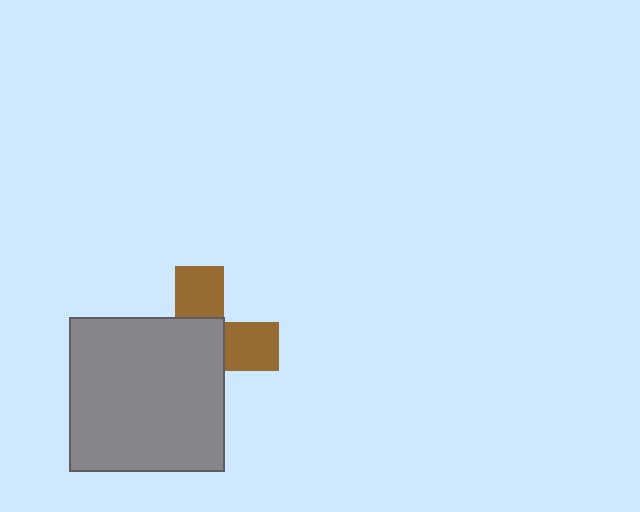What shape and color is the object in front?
The object in front is a gray square.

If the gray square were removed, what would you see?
You would see the complete brown cross.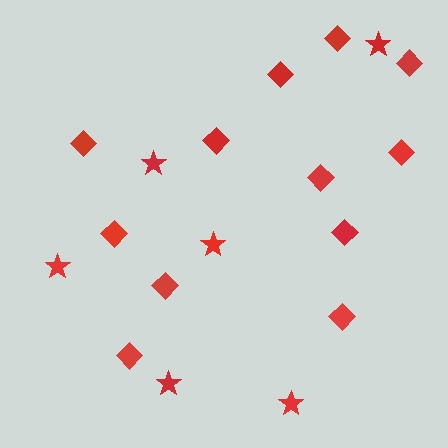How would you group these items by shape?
There are 2 groups: one group of stars (6) and one group of diamonds (12).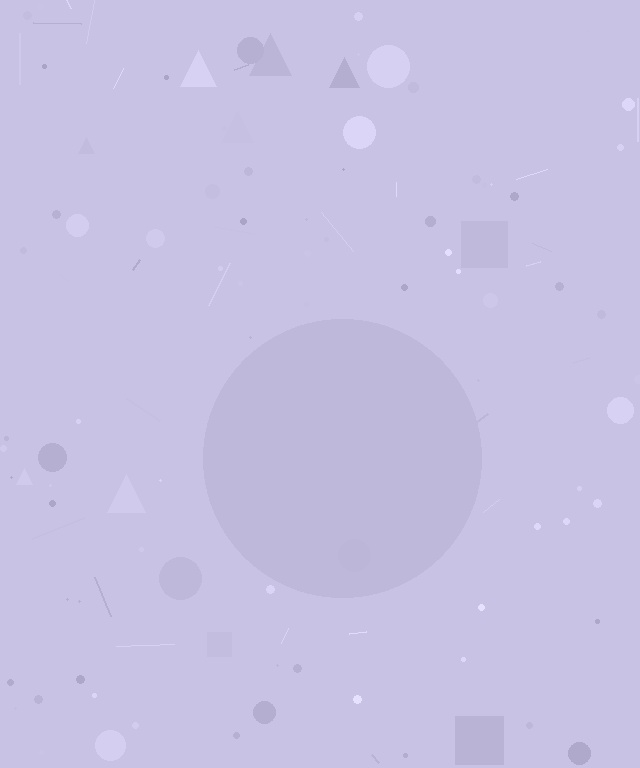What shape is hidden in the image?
A circle is hidden in the image.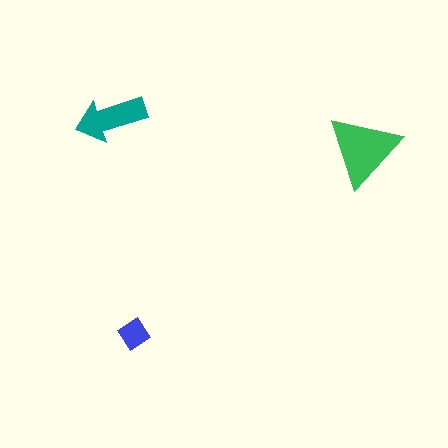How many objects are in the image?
There are 3 objects in the image.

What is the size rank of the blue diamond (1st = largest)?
3rd.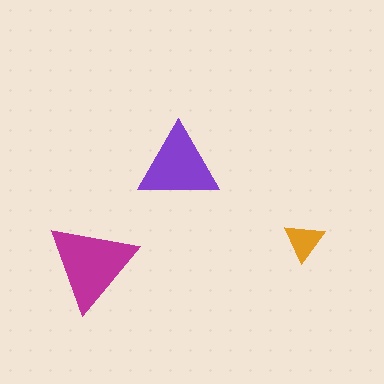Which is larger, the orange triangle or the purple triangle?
The purple one.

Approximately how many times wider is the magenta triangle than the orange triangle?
About 2 times wider.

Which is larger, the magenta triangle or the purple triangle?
The magenta one.